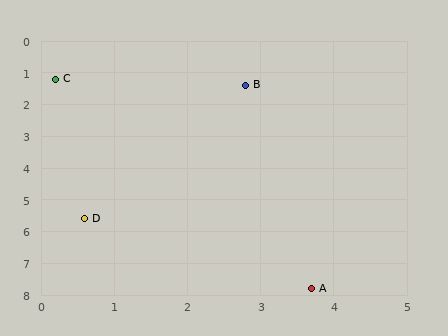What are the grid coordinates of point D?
Point D is at approximately (0.6, 5.6).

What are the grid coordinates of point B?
Point B is at approximately (2.8, 1.4).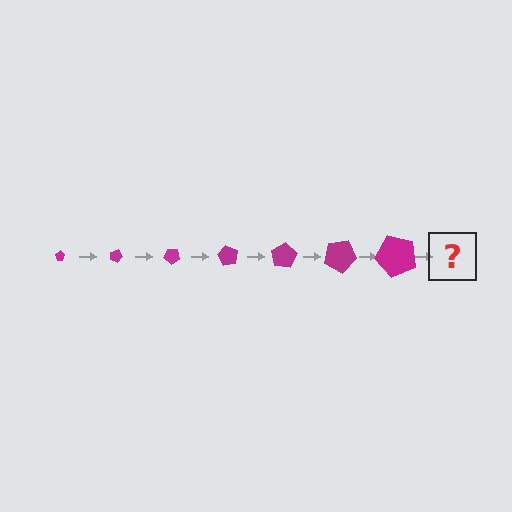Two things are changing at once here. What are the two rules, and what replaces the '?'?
The two rules are that the pentagon grows larger each step and it rotates 20 degrees each step. The '?' should be a pentagon, larger than the previous one and rotated 140 degrees from the start.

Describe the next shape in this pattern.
It should be a pentagon, larger than the previous one and rotated 140 degrees from the start.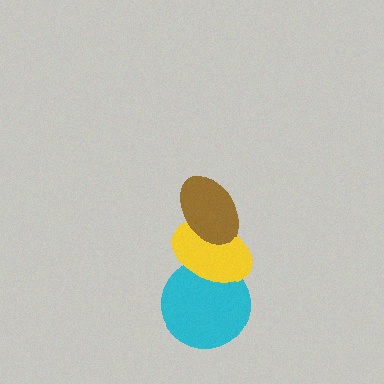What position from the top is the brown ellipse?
The brown ellipse is 1st from the top.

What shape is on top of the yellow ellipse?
The brown ellipse is on top of the yellow ellipse.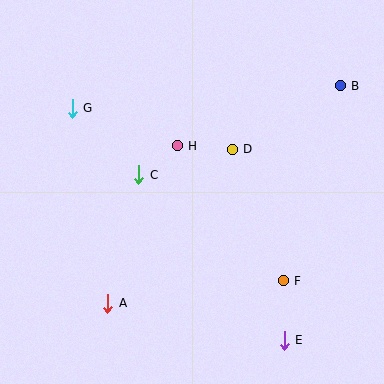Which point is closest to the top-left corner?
Point G is closest to the top-left corner.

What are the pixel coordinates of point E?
Point E is at (284, 340).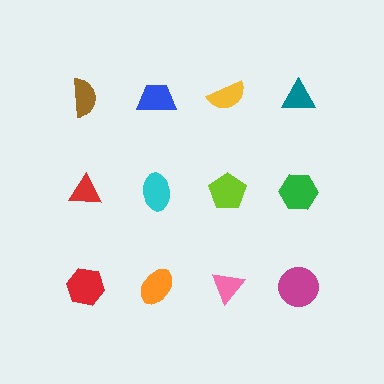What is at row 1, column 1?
A brown semicircle.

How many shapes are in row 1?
4 shapes.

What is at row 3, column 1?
A red hexagon.